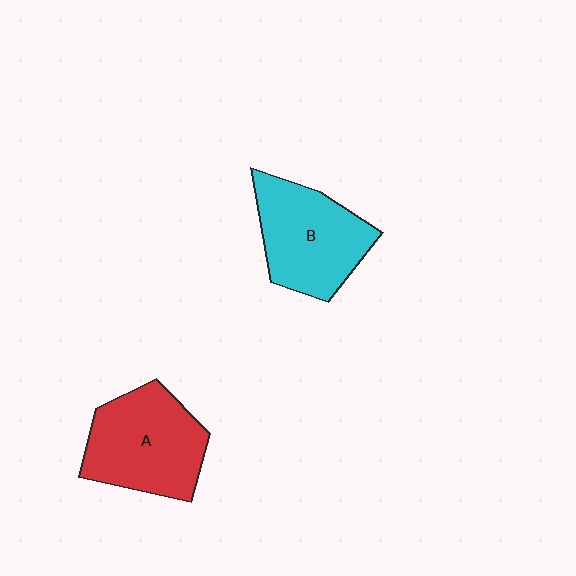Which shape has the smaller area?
Shape B (cyan).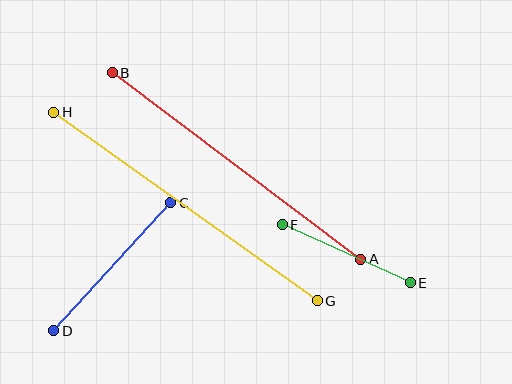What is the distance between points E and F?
The distance is approximately 141 pixels.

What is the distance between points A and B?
The distance is approximately 310 pixels.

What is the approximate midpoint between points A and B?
The midpoint is at approximately (237, 166) pixels.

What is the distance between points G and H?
The distance is approximately 324 pixels.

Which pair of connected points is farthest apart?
Points G and H are farthest apart.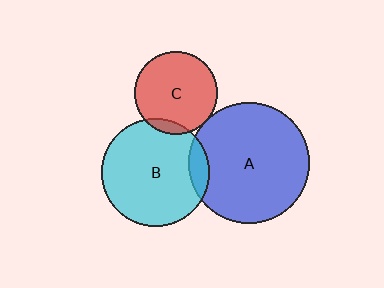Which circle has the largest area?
Circle A (blue).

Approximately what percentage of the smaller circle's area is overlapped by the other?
Approximately 10%.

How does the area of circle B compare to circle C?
Approximately 1.7 times.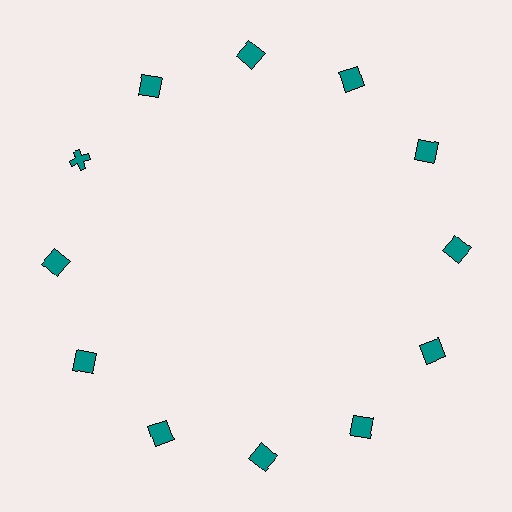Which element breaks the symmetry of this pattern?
The teal cross at roughly the 10 o'clock position breaks the symmetry. All other shapes are teal squares.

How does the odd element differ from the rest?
It has a different shape: cross instead of square.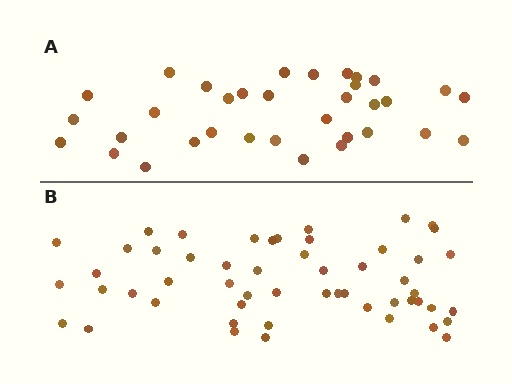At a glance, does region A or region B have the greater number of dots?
Region B (the bottom region) has more dots.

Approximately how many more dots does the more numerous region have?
Region B has approximately 20 more dots than region A.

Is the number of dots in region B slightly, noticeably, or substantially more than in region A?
Region B has substantially more. The ratio is roughly 1.6 to 1.